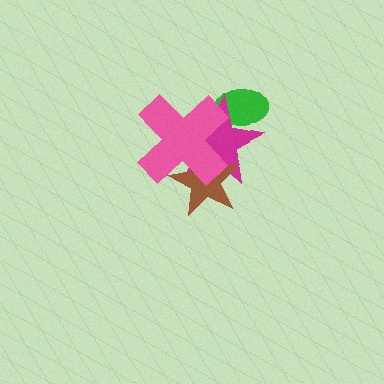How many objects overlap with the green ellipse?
2 objects overlap with the green ellipse.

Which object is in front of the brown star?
The pink cross is in front of the brown star.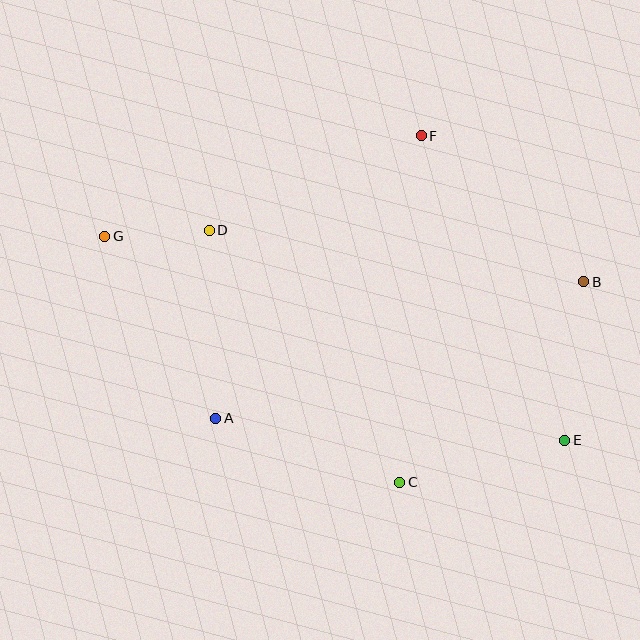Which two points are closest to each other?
Points D and G are closest to each other.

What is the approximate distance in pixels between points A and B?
The distance between A and B is approximately 392 pixels.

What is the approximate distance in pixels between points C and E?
The distance between C and E is approximately 170 pixels.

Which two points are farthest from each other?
Points E and G are farthest from each other.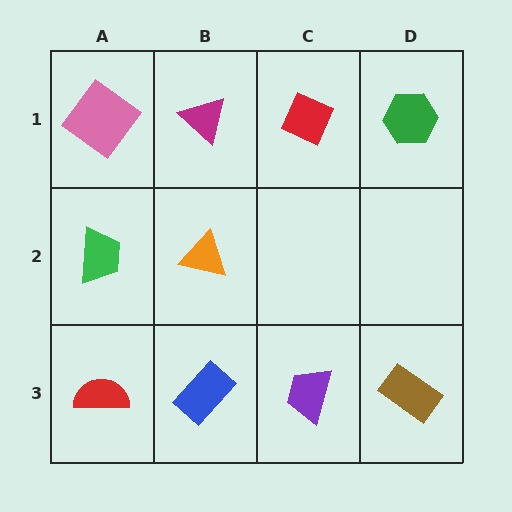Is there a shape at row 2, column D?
No, that cell is empty.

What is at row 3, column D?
A brown rectangle.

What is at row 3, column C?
A purple trapezoid.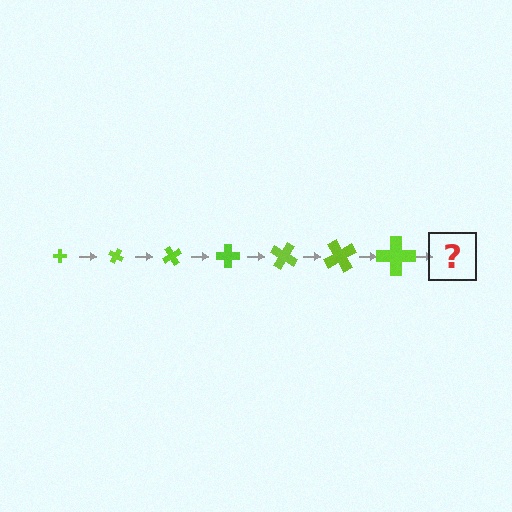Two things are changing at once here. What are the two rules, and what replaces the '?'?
The two rules are that the cross grows larger each step and it rotates 30 degrees each step. The '?' should be a cross, larger than the previous one and rotated 210 degrees from the start.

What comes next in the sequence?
The next element should be a cross, larger than the previous one and rotated 210 degrees from the start.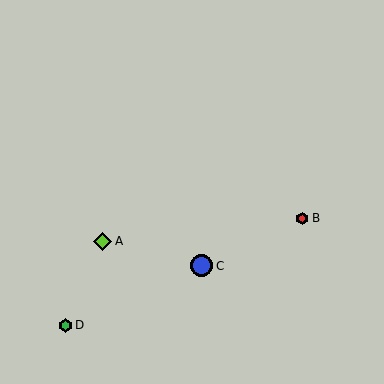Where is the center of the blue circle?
The center of the blue circle is at (201, 266).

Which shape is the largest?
The blue circle (labeled C) is the largest.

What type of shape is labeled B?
Shape B is a red hexagon.